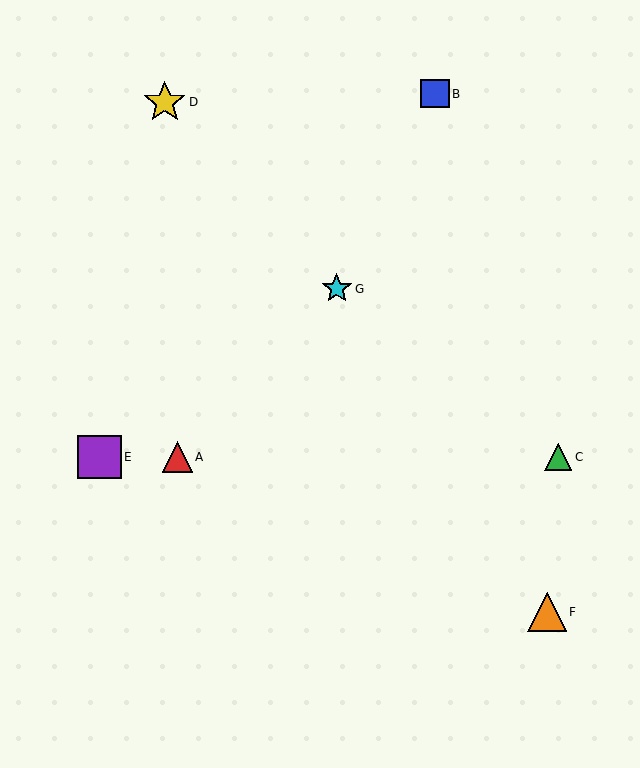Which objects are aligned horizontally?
Objects A, C, E are aligned horizontally.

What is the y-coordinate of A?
Object A is at y≈457.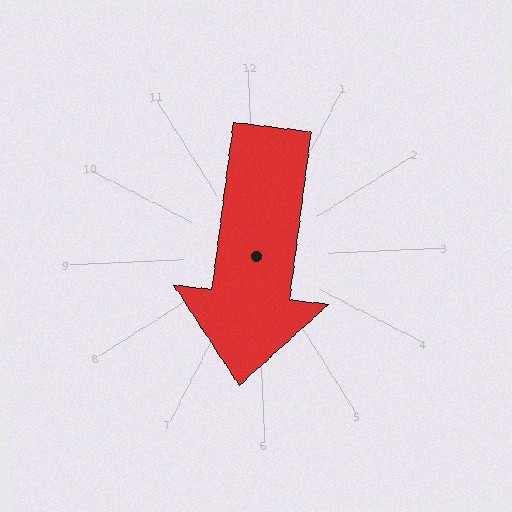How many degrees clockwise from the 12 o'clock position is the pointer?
Approximately 190 degrees.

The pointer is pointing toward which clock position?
Roughly 6 o'clock.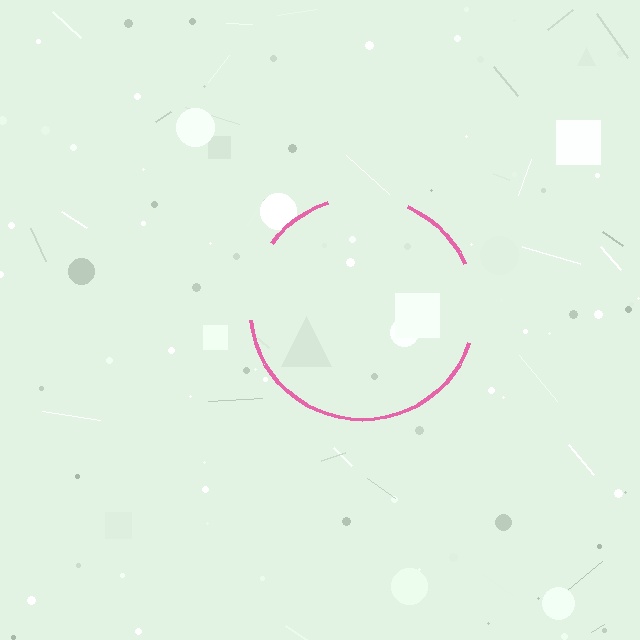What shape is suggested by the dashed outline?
The dashed outline suggests a circle.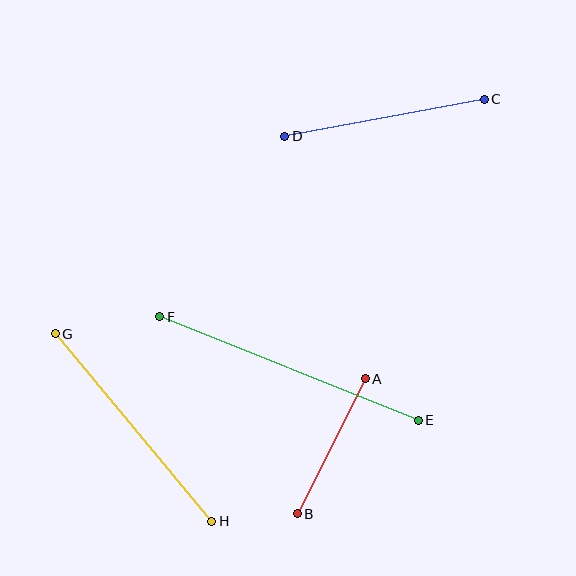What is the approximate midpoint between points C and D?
The midpoint is at approximately (385, 118) pixels.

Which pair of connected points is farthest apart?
Points E and F are farthest apart.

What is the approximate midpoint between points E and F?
The midpoint is at approximately (289, 368) pixels.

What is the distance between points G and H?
The distance is approximately 244 pixels.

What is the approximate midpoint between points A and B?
The midpoint is at approximately (331, 446) pixels.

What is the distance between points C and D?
The distance is approximately 203 pixels.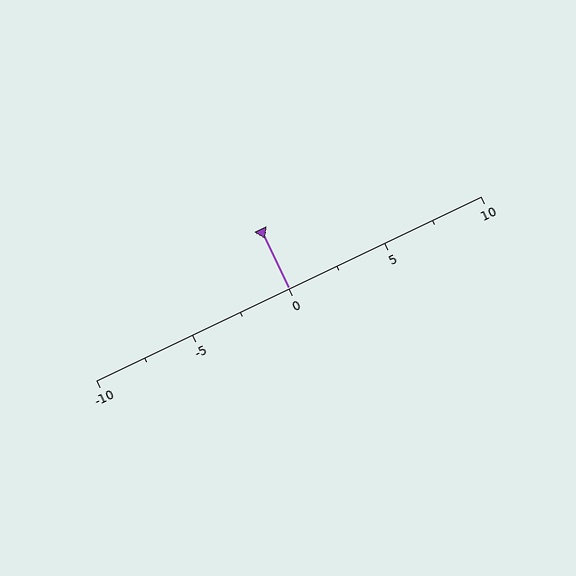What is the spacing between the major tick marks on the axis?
The major ticks are spaced 5 apart.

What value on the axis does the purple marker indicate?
The marker indicates approximately 0.